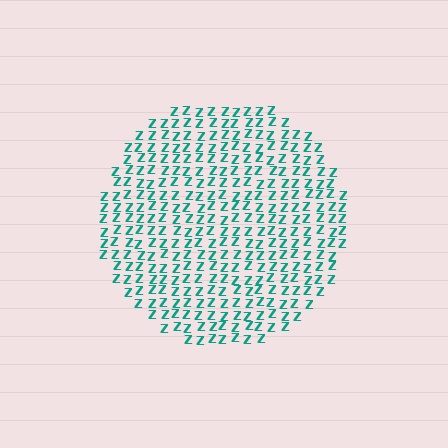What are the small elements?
The small elements are letter Z's.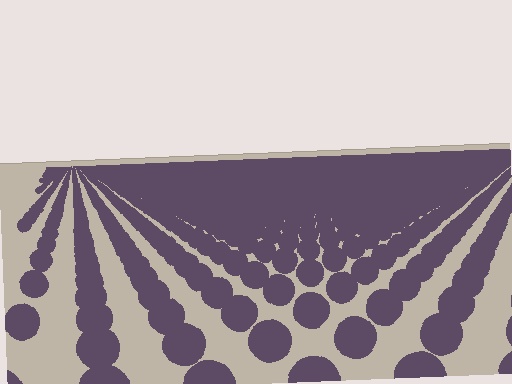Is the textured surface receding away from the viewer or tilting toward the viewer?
The surface is receding away from the viewer. Texture elements get smaller and denser toward the top.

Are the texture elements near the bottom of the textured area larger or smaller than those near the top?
Larger. Near the bottom, elements are closer to the viewer and appear at a bigger on-screen size.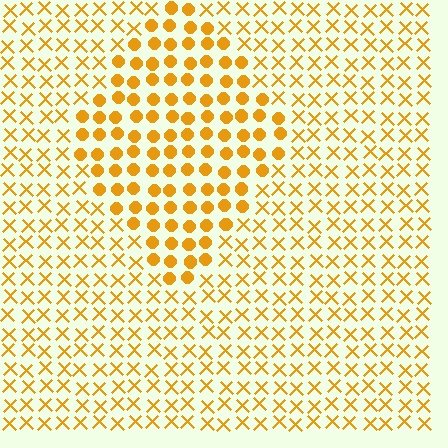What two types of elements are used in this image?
The image uses circles inside the diamond region and X marks outside it.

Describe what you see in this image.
The image is filled with small orange elements arranged in a uniform grid. A diamond-shaped region contains circles, while the surrounding area contains X marks. The boundary is defined purely by the change in element shape.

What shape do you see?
I see a diamond.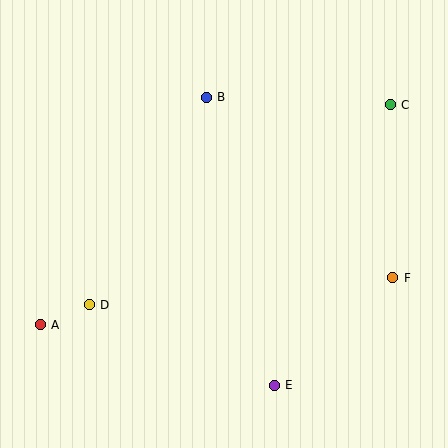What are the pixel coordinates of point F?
Point F is at (393, 278).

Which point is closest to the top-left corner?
Point B is closest to the top-left corner.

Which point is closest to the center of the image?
Point B at (206, 97) is closest to the center.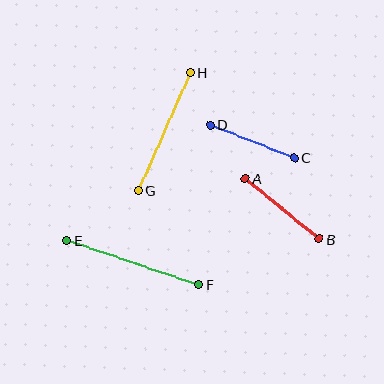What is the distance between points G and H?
The distance is approximately 129 pixels.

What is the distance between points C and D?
The distance is approximately 90 pixels.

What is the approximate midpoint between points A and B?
The midpoint is at approximately (282, 209) pixels.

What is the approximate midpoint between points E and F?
The midpoint is at approximately (133, 263) pixels.